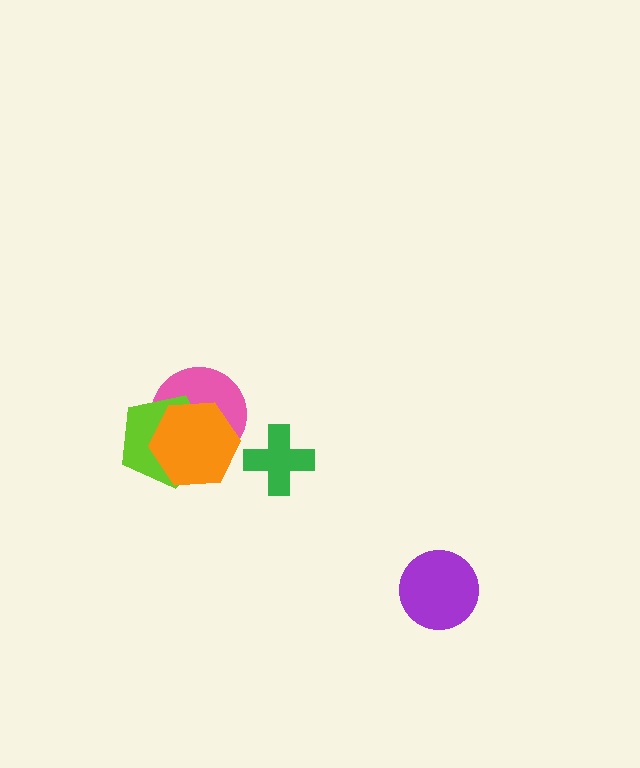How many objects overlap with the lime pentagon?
2 objects overlap with the lime pentagon.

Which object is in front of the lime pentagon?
The orange hexagon is in front of the lime pentagon.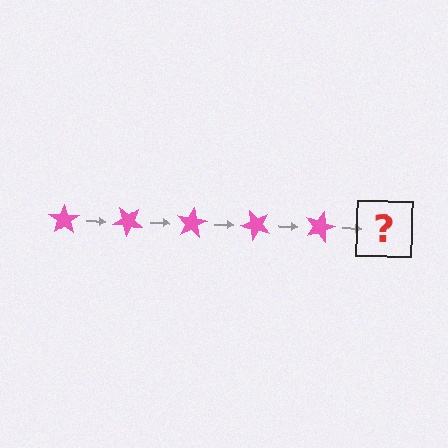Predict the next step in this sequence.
The next step is a pink star rotated 200 degrees.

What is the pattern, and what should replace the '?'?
The pattern is that the star rotates 40 degrees each step. The '?' should be a pink star rotated 200 degrees.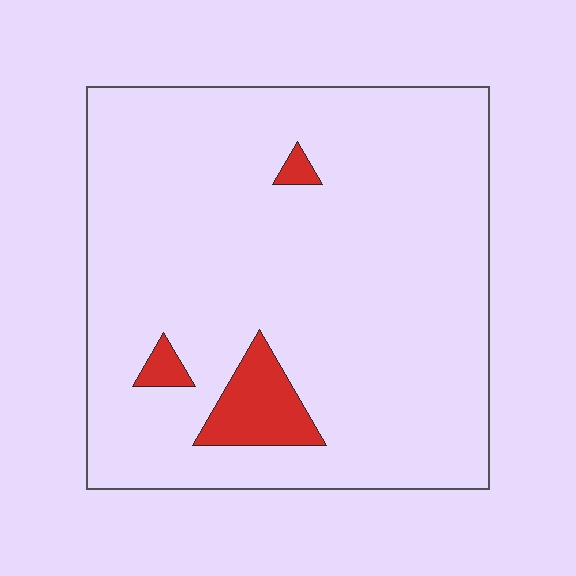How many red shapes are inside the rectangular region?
3.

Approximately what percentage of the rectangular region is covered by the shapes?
Approximately 5%.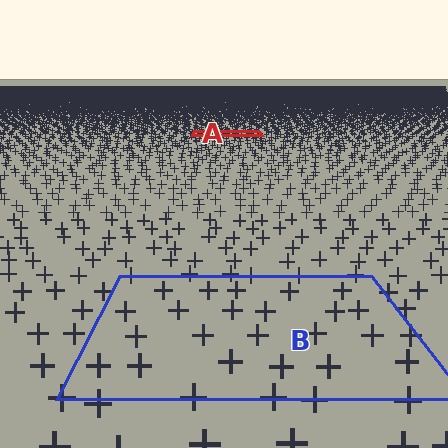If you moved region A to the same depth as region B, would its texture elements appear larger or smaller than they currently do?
They would appear larger. At a closer depth, the same texture elements are projected at a bigger on-screen size.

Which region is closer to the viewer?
Region B is closer. The texture elements there are larger and more spread out.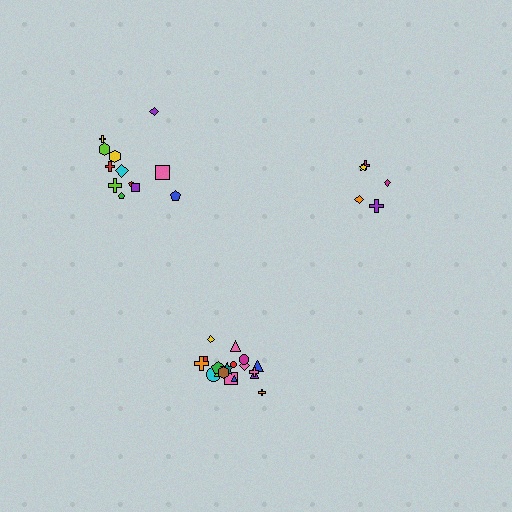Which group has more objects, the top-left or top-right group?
The top-left group.